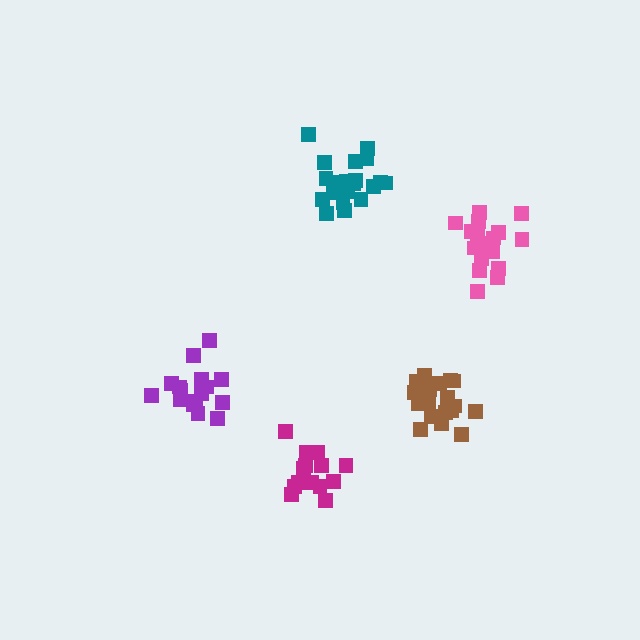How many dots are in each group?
Group 1: 20 dots, Group 2: 20 dots, Group 3: 16 dots, Group 4: 18 dots, Group 5: 14 dots (88 total).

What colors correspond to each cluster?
The clusters are colored: brown, teal, purple, pink, magenta.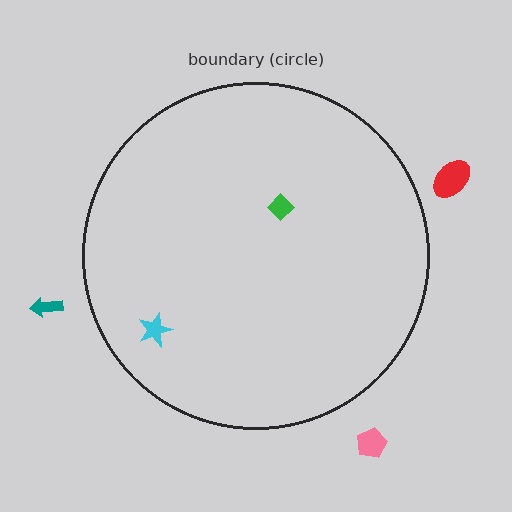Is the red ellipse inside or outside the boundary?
Outside.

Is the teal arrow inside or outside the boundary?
Outside.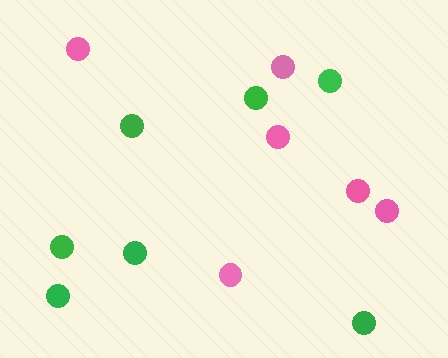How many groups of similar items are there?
There are 2 groups: one group of green circles (7) and one group of pink circles (6).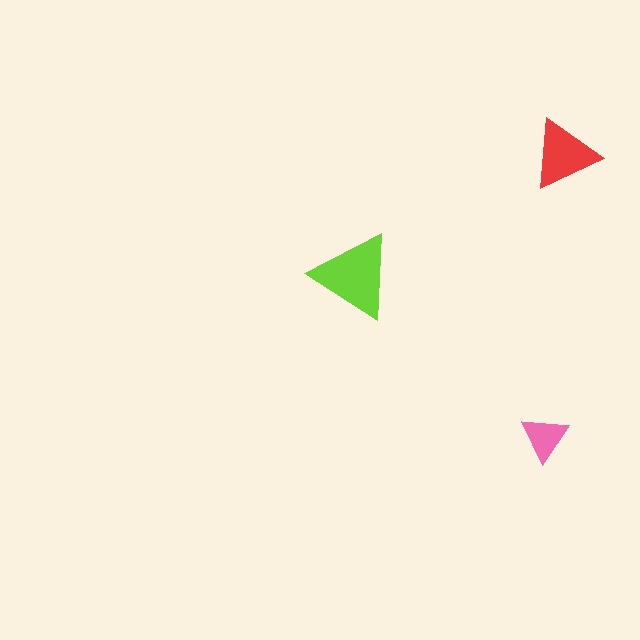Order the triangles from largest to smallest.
the lime one, the red one, the pink one.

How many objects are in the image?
There are 3 objects in the image.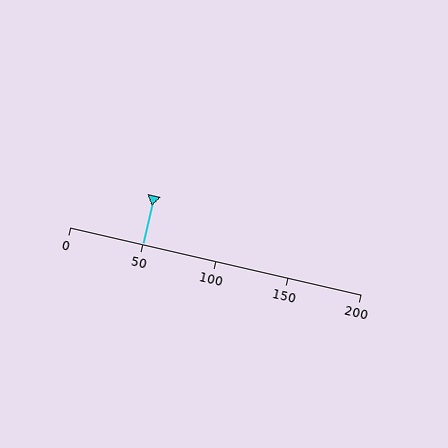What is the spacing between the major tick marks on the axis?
The major ticks are spaced 50 apart.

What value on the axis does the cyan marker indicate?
The marker indicates approximately 50.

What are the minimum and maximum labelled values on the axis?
The axis runs from 0 to 200.